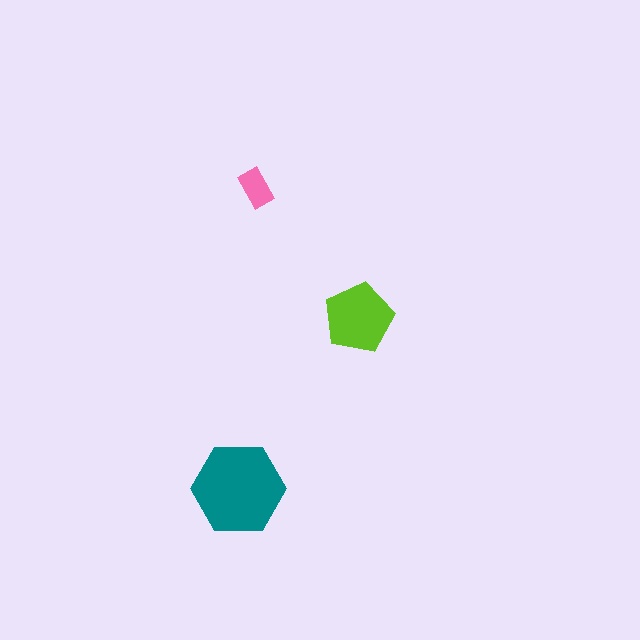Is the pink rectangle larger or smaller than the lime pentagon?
Smaller.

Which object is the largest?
The teal hexagon.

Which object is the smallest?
The pink rectangle.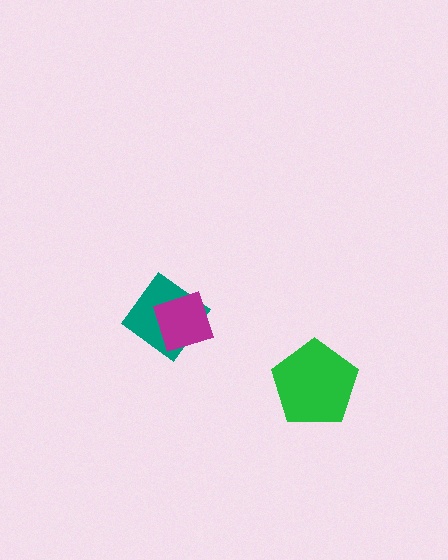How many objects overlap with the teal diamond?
1 object overlaps with the teal diamond.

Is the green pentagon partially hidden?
No, no other shape covers it.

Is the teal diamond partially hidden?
Yes, it is partially covered by another shape.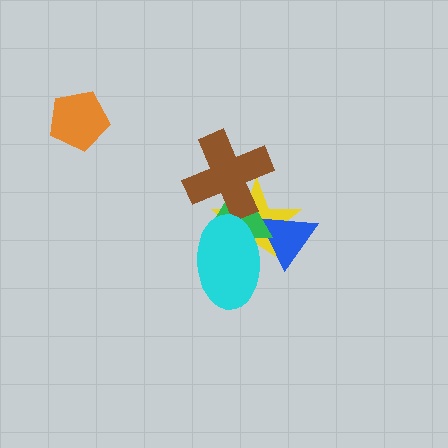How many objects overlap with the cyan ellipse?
3 objects overlap with the cyan ellipse.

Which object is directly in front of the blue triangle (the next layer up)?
The green triangle is directly in front of the blue triangle.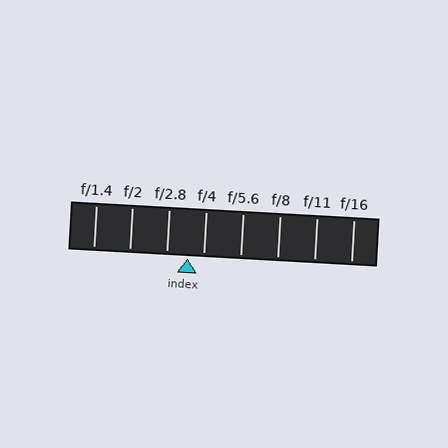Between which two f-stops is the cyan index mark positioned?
The index mark is between f/2.8 and f/4.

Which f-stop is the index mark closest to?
The index mark is closest to f/4.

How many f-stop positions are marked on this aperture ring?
There are 8 f-stop positions marked.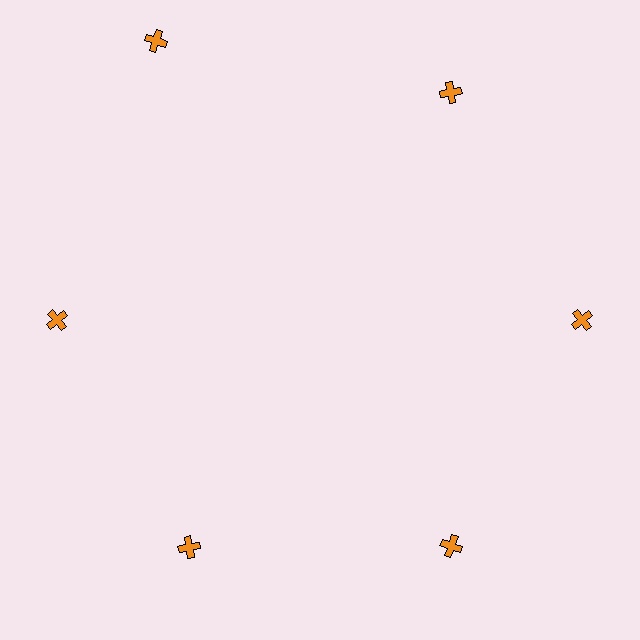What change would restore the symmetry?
The symmetry would be restored by moving it inward, back onto the ring so that all 6 crosses sit at equal angles and equal distance from the center.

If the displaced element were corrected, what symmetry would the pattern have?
It would have 6-fold rotational symmetry — the pattern would map onto itself every 60 degrees.